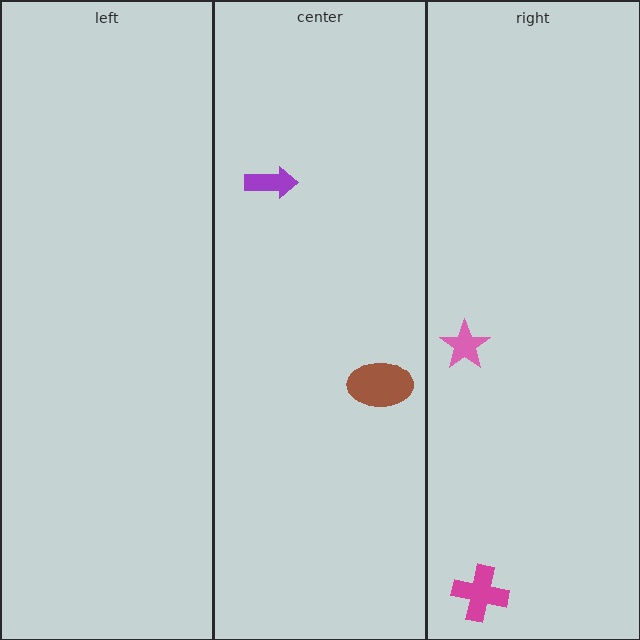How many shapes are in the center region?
2.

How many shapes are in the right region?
2.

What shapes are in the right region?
The pink star, the magenta cross.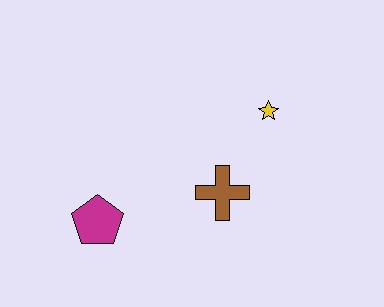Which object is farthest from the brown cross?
The magenta pentagon is farthest from the brown cross.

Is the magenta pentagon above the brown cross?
No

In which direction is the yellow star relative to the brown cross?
The yellow star is above the brown cross.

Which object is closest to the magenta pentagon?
The brown cross is closest to the magenta pentagon.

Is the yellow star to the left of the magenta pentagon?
No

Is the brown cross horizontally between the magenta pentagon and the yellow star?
Yes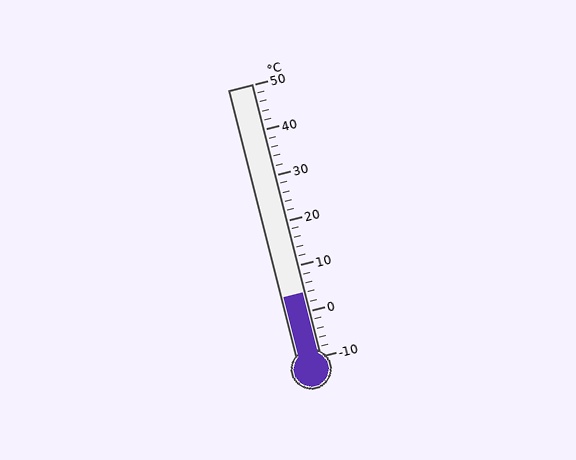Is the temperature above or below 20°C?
The temperature is below 20°C.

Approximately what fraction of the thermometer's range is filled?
The thermometer is filled to approximately 25% of its range.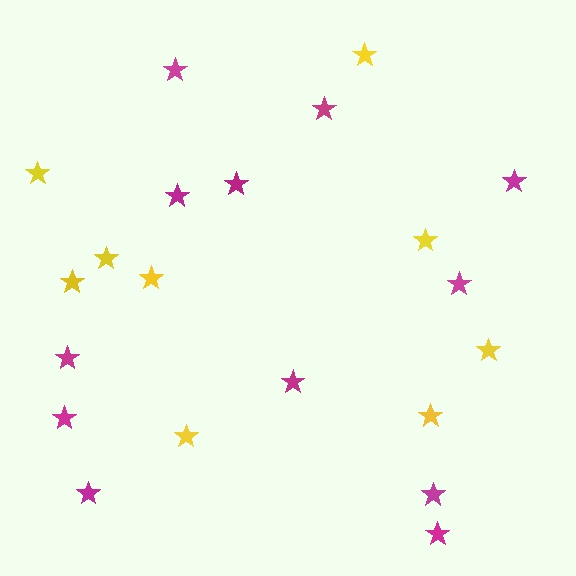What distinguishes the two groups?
There are 2 groups: one group of yellow stars (9) and one group of magenta stars (12).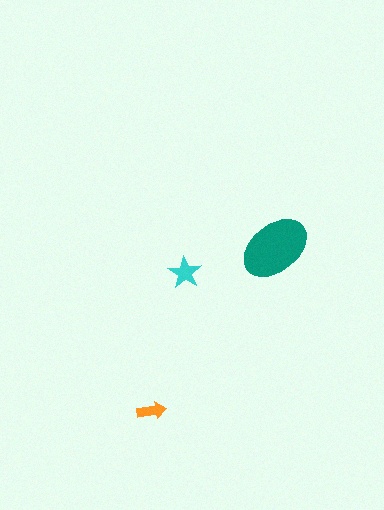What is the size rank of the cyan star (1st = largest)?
2nd.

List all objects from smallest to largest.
The orange arrow, the cyan star, the teal ellipse.